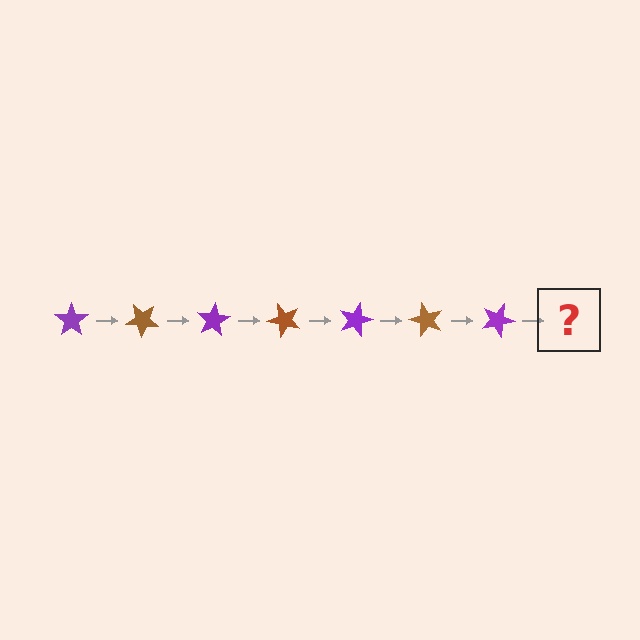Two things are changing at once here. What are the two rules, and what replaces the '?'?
The two rules are that it rotates 40 degrees each step and the color cycles through purple and brown. The '?' should be a brown star, rotated 280 degrees from the start.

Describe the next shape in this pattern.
It should be a brown star, rotated 280 degrees from the start.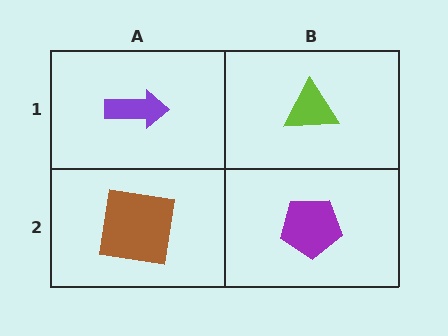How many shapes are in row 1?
2 shapes.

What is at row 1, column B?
A lime triangle.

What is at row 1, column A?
A purple arrow.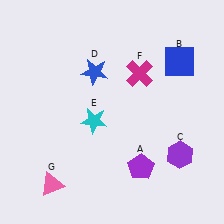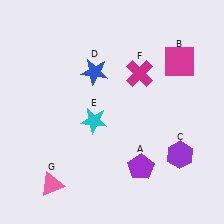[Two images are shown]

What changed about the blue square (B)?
In Image 1, B is blue. In Image 2, it changed to magenta.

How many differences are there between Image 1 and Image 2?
There is 1 difference between the two images.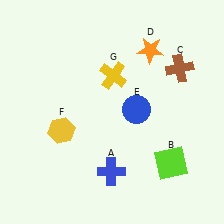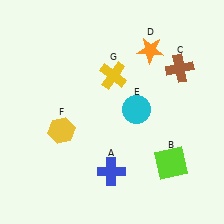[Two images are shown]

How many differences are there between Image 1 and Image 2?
There is 1 difference between the two images.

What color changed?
The circle (E) changed from blue in Image 1 to cyan in Image 2.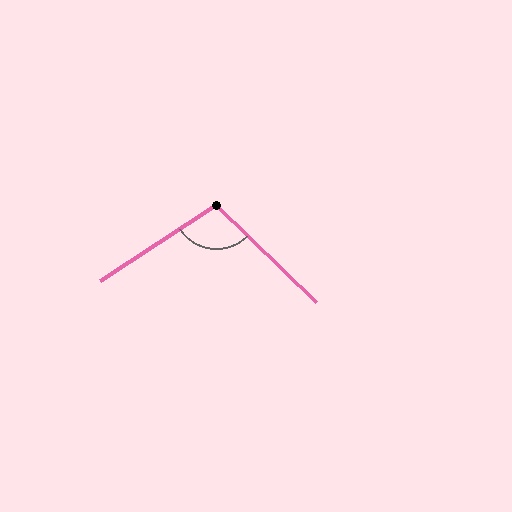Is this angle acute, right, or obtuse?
It is obtuse.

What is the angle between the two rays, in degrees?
Approximately 103 degrees.